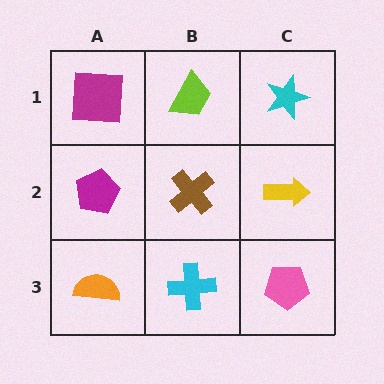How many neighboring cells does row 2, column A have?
3.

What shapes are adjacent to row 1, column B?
A brown cross (row 2, column B), a magenta square (row 1, column A), a cyan star (row 1, column C).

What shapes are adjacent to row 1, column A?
A magenta pentagon (row 2, column A), a lime trapezoid (row 1, column B).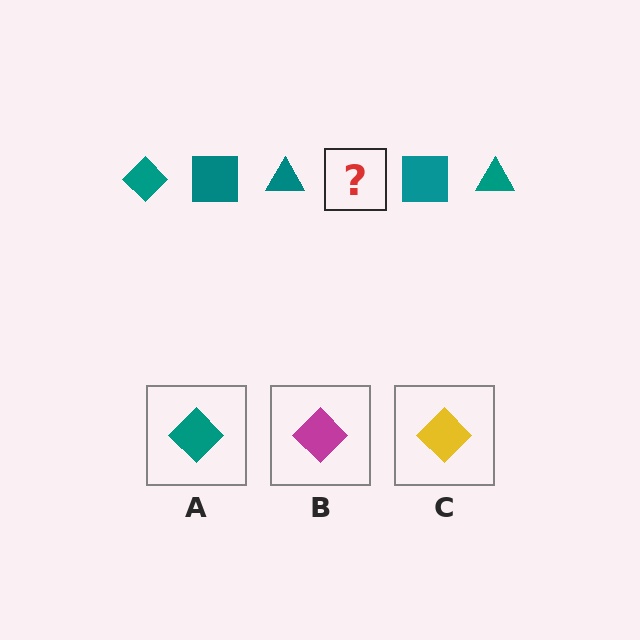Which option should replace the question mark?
Option A.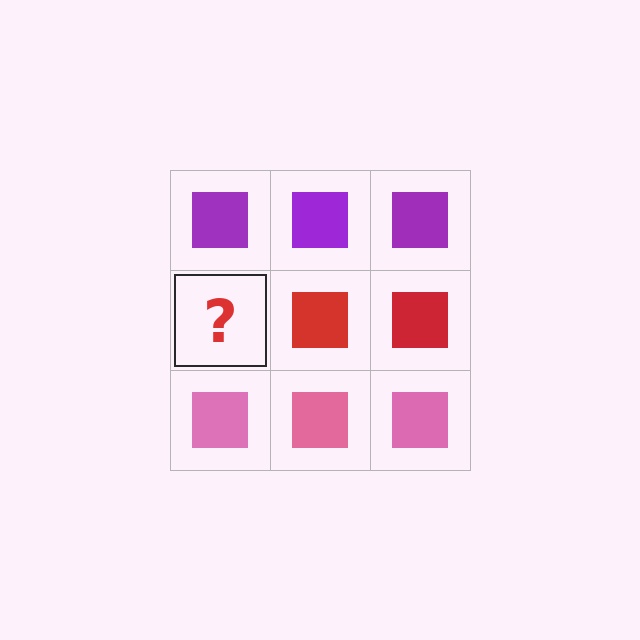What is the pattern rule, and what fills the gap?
The rule is that each row has a consistent color. The gap should be filled with a red square.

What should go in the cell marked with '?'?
The missing cell should contain a red square.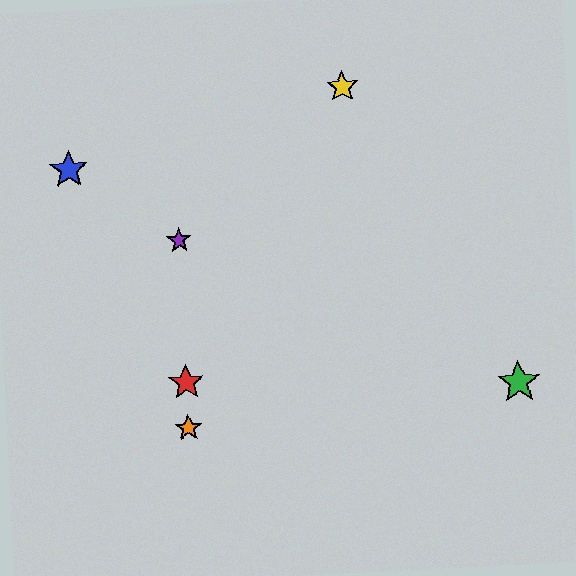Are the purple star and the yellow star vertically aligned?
No, the purple star is at x≈179 and the yellow star is at x≈342.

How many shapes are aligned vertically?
3 shapes (the red star, the purple star, the orange star) are aligned vertically.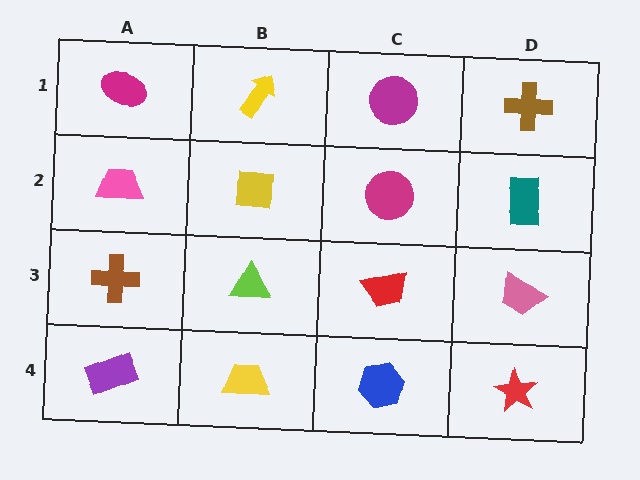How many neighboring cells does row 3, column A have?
3.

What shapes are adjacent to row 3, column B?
A yellow square (row 2, column B), a yellow trapezoid (row 4, column B), a brown cross (row 3, column A), a red trapezoid (row 3, column C).